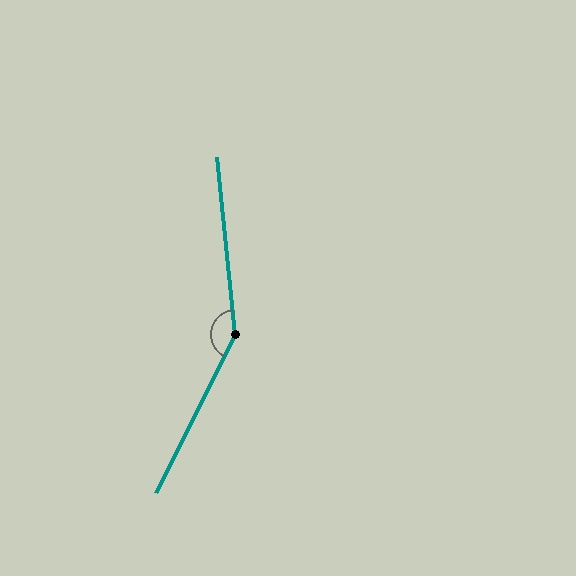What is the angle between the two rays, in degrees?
Approximately 147 degrees.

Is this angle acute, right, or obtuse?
It is obtuse.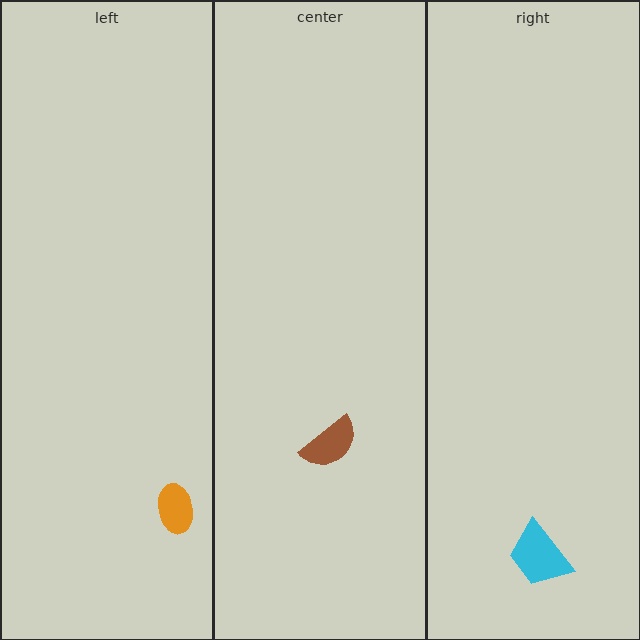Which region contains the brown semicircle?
The center region.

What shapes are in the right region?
The cyan trapezoid.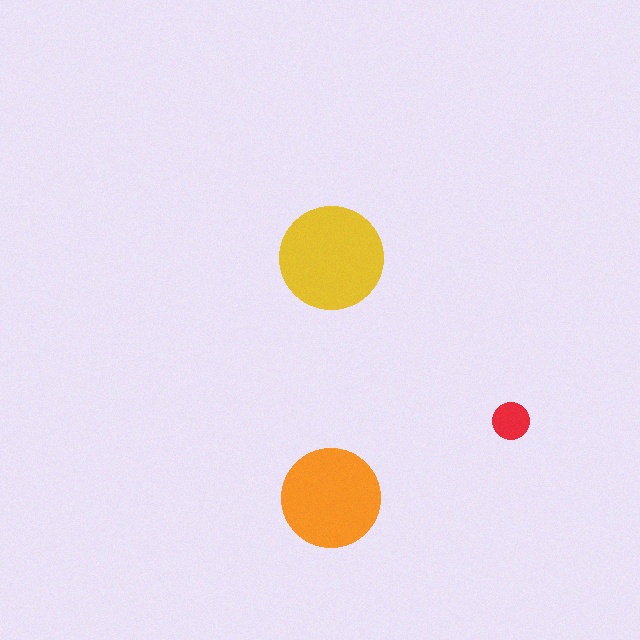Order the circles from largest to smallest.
the yellow one, the orange one, the red one.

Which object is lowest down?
The orange circle is bottommost.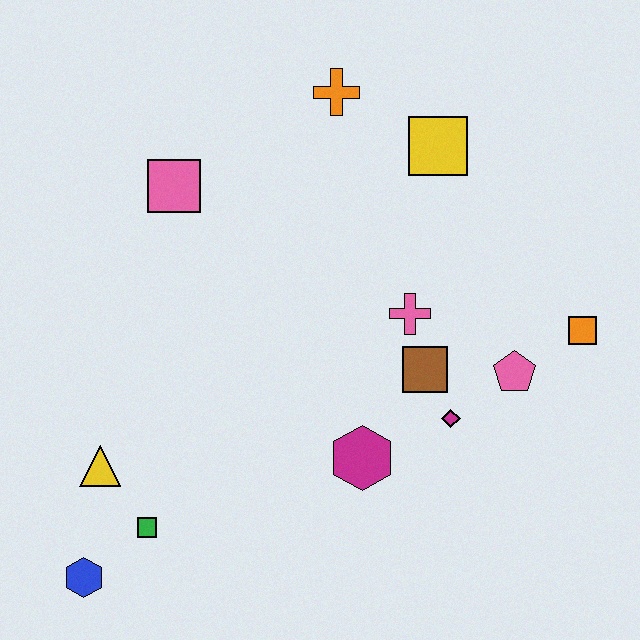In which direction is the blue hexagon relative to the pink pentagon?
The blue hexagon is to the left of the pink pentagon.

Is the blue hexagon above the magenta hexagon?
No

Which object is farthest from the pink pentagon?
The blue hexagon is farthest from the pink pentagon.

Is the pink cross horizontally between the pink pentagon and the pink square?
Yes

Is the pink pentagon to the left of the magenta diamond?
No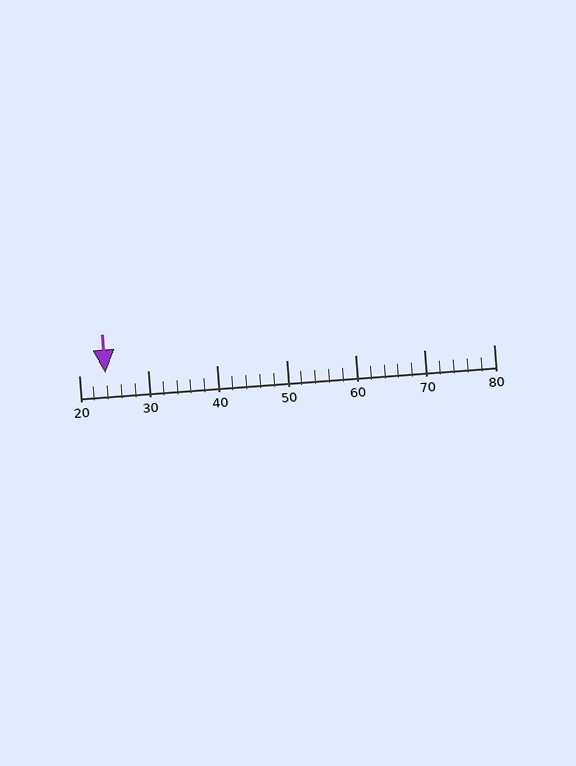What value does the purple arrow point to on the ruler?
The purple arrow points to approximately 24.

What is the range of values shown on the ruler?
The ruler shows values from 20 to 80.